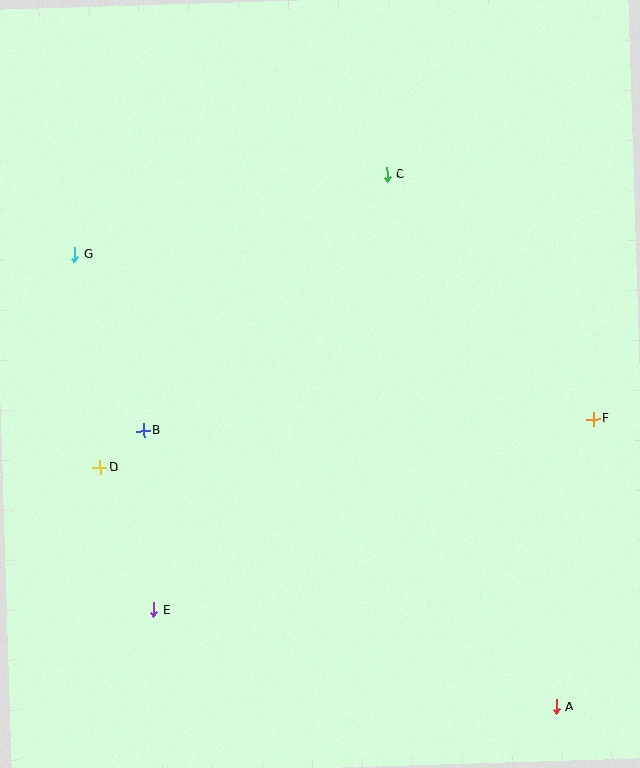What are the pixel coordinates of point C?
Point C is at (387, 175).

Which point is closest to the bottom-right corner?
Point A is closest to the bottom-right corner.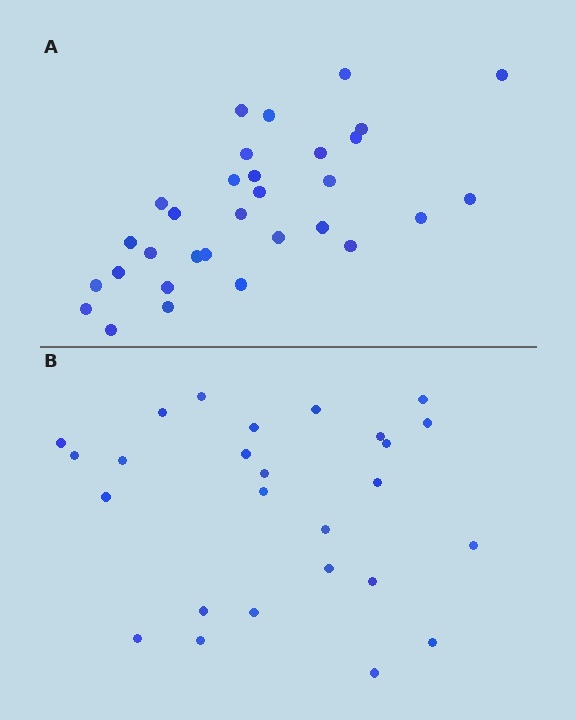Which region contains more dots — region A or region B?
Region A (the top region) has more dots.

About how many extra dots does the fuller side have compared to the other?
Region A has about 5 more dots than region B.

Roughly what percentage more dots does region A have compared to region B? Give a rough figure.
About 20% more.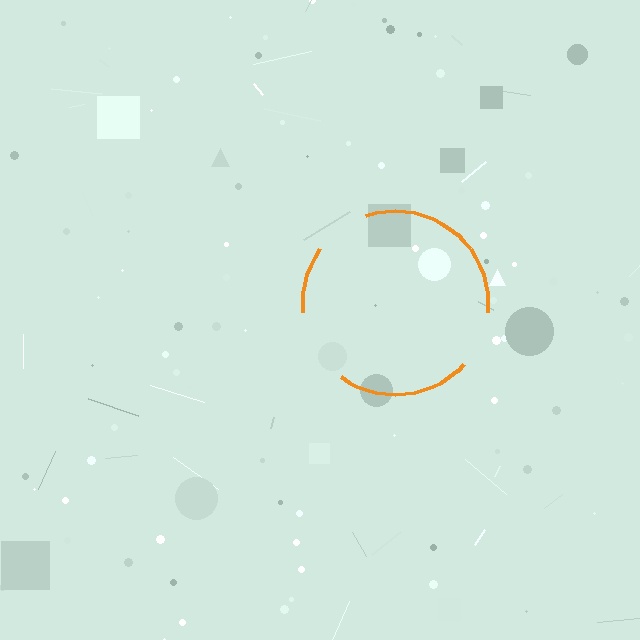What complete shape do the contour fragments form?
The contour fragments form a circle.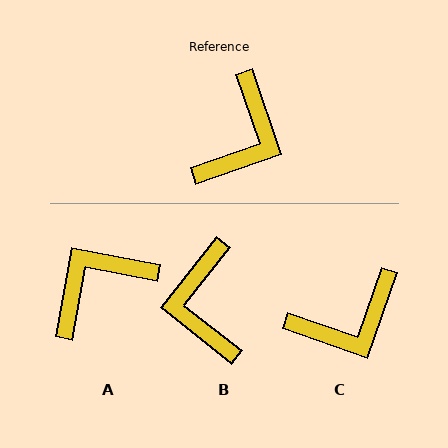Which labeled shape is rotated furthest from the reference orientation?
A, about 151 degrees away.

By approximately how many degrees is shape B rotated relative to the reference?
Approximately 147 degrees clockwise.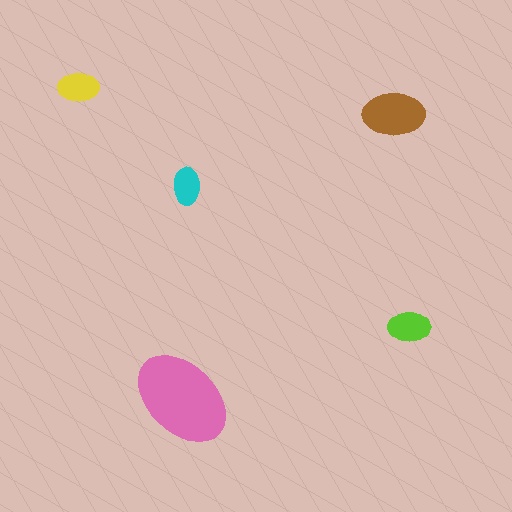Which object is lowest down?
The pink ellipse is bottommost.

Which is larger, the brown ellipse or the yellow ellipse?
The brown one.